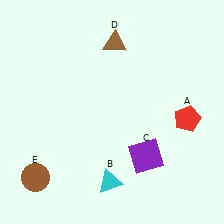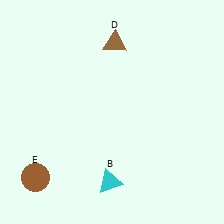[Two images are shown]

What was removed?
The red pentagon (A), the purple square (C) were removed in Image 2.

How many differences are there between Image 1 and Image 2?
There are 2 differences between the two images.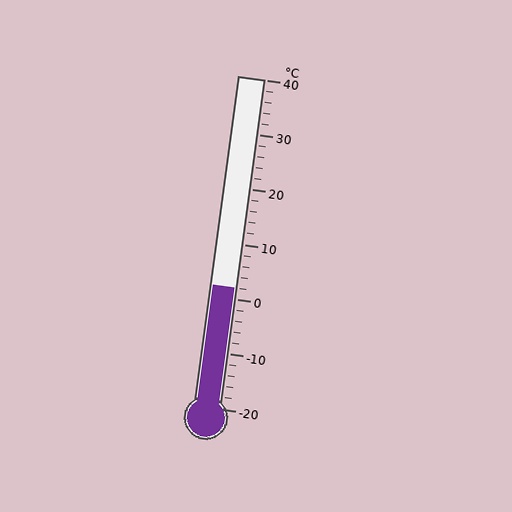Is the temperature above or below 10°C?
The temperature is below 10°C.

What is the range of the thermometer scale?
The thermometer scale ranges from -20°C to 40°C.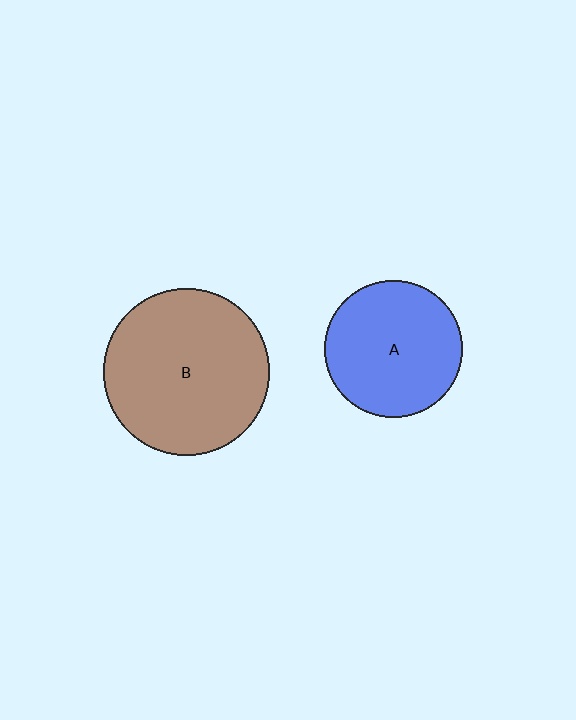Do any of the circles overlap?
No, none of the circles overlap.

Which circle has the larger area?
Circle B (brown).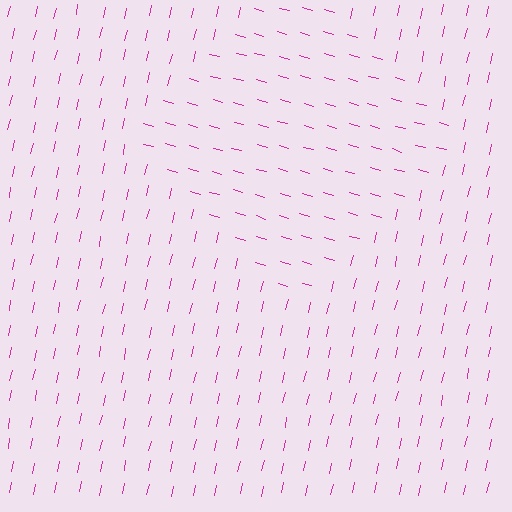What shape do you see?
I see a diamond.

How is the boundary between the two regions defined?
The boundary is defined purely by a change in line orientation (approximately 86 degrees difference). All lines are the same color and thickness.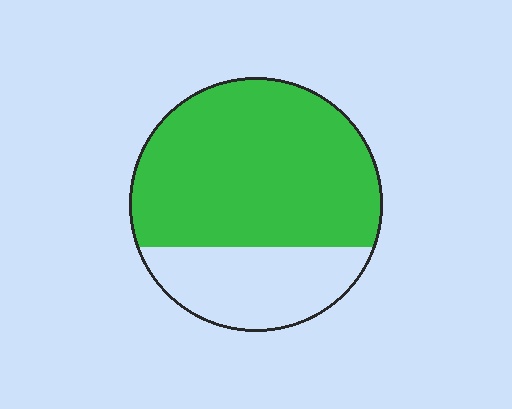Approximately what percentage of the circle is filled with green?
Approximately 70%.